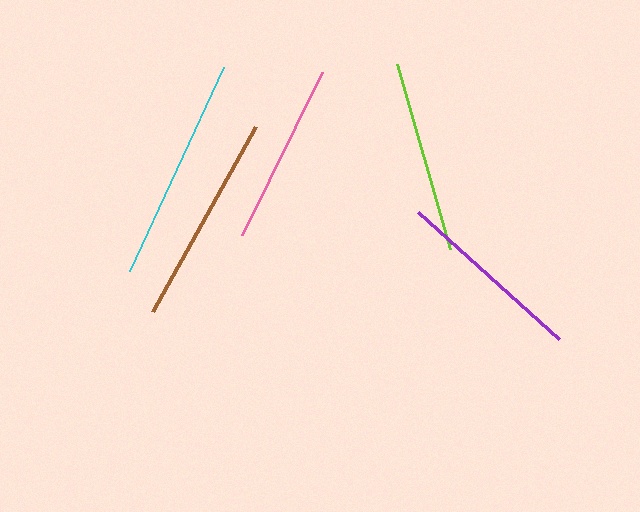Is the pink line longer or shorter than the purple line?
The purple line is longer than the pink line.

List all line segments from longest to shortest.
From longest to shortest: cyan, brown, lime, purple, pink.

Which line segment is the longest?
The cyan line is the longest at approximately 224 pixels.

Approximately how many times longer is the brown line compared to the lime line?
The brown line is approximately 1.1 times the length of the lime line.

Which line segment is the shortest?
The pink line is the shortest at approximately 182 pixels.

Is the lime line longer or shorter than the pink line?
The lime line is longer than the pink line.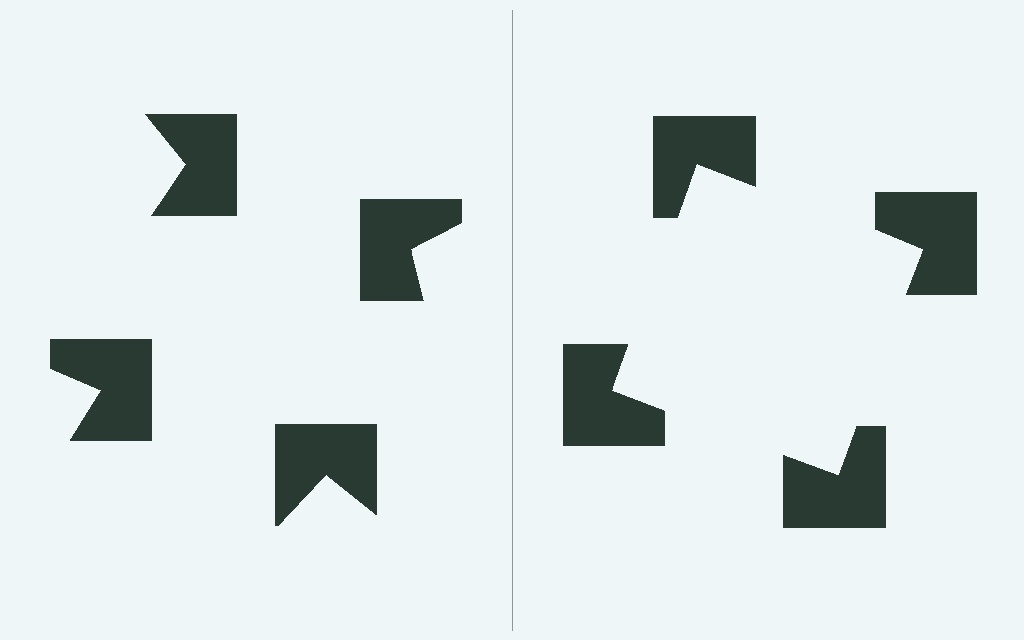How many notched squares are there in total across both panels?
8 — 4 on each side.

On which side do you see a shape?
An illusory square appears on the right side. On the left side the wedge cuts are rotated, so no coherent shape forms.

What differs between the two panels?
The notched squares are positioned identically on both sides; only the wedge orientations differ. On the right they align to a square; on the left they are misaligned.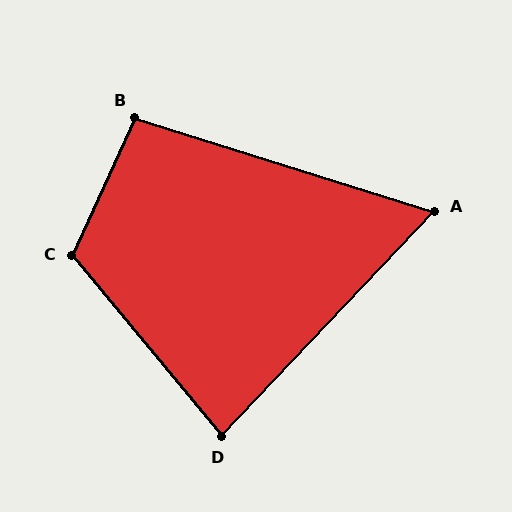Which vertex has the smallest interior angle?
A, at approximately 64 degrees.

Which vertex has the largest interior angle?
C, at approximately 116 degrees.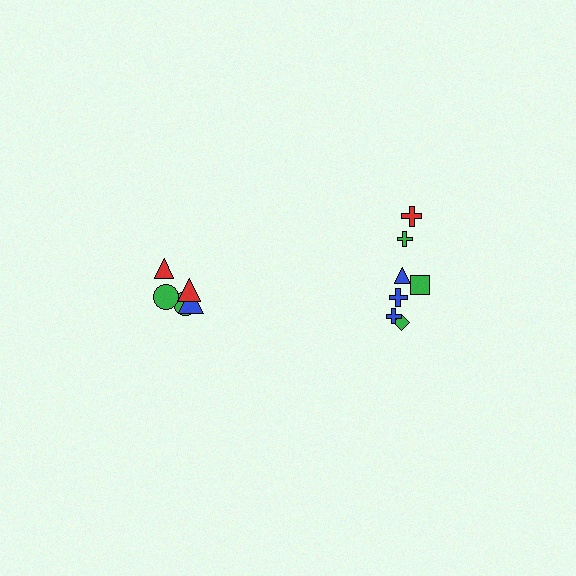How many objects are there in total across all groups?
There are 12 objects.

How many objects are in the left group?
There are 5 objects.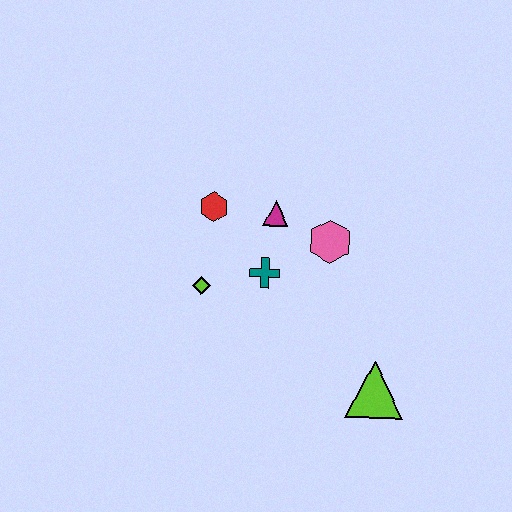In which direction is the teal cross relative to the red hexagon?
The teal cross is below the red hexagon.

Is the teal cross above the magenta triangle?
No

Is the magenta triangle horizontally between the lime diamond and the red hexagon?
No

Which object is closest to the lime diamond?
The teal cross is closest to the lime diamond.